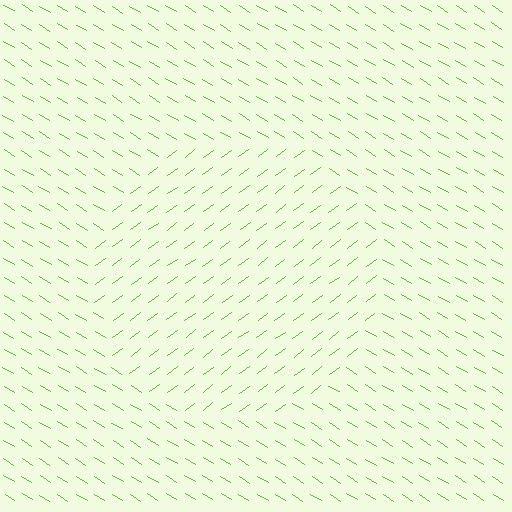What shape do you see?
I see a circle.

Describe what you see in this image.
The image is filled with small lime line segments. A circle region in the image has lines oriented differently from the surrounding lines, creating a visible texture boundary.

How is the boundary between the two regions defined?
The boundary is defined purely by a change in line orientation (approximately 68 degrees difference). All lines are the same color and thickness.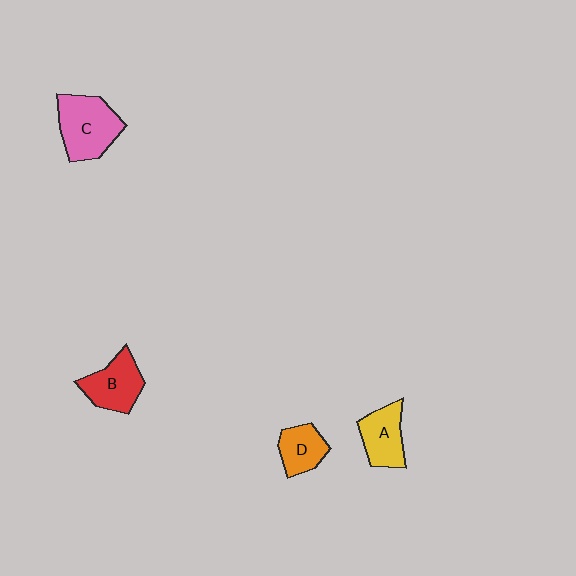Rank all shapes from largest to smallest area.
From largest to smallest: C (pink), B (red), A (yellow), D (orange).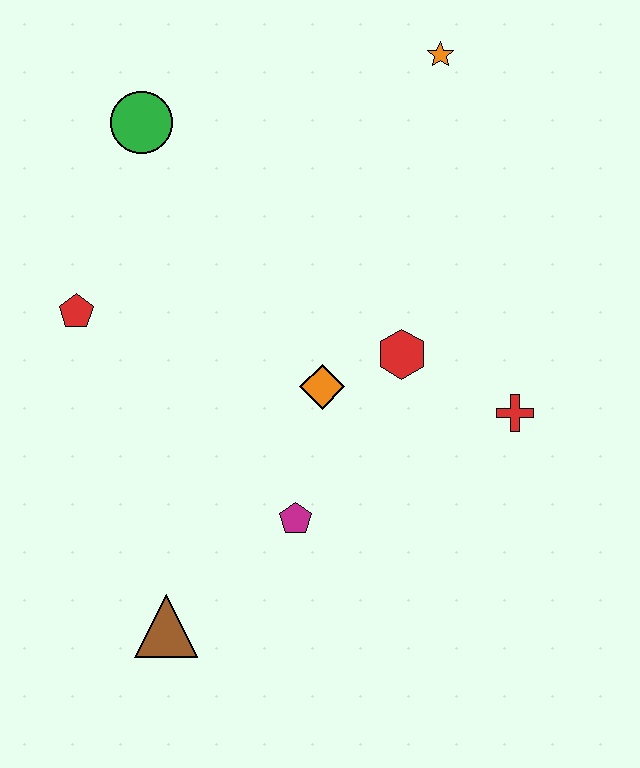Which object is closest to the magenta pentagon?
The orange diamond is closest to the magenta pentagon.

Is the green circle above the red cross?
Yes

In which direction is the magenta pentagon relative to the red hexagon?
The magenta pentagon is below the red hexagon.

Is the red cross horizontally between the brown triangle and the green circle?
No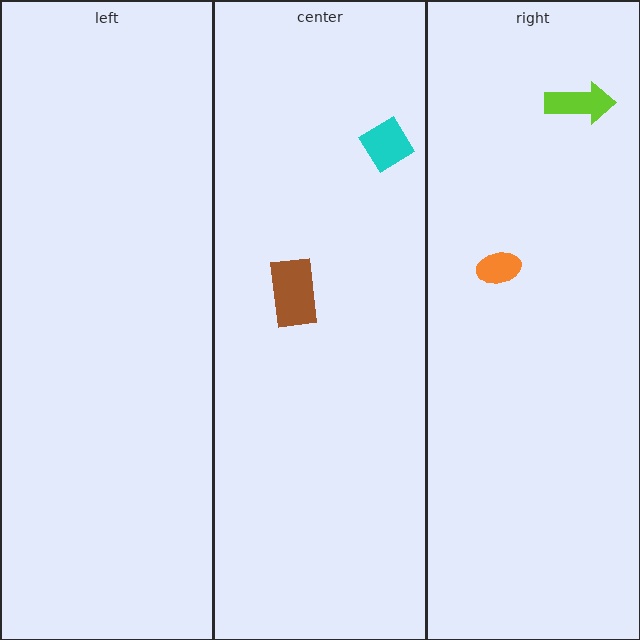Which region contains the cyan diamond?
The center region.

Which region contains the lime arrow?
The right region.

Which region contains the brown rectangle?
The center region.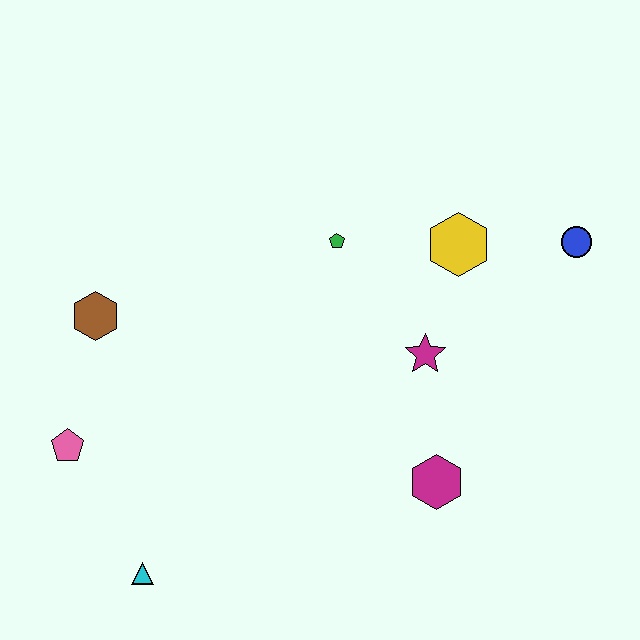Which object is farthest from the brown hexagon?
The blue circle is farthest from the brown hexagon.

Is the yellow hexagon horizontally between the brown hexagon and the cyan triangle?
No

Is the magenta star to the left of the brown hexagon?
No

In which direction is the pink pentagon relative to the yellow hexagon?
The pink pentagon is to the left of the yellow hexagon.